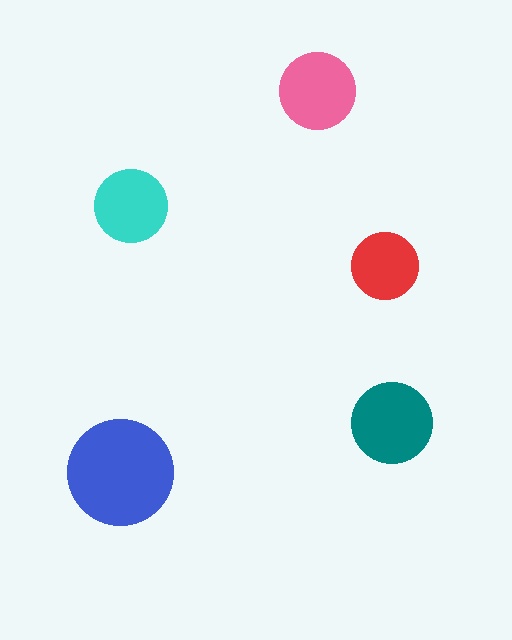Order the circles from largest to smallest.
the blue one, the teal one, the pink one, the cyan one, the red one.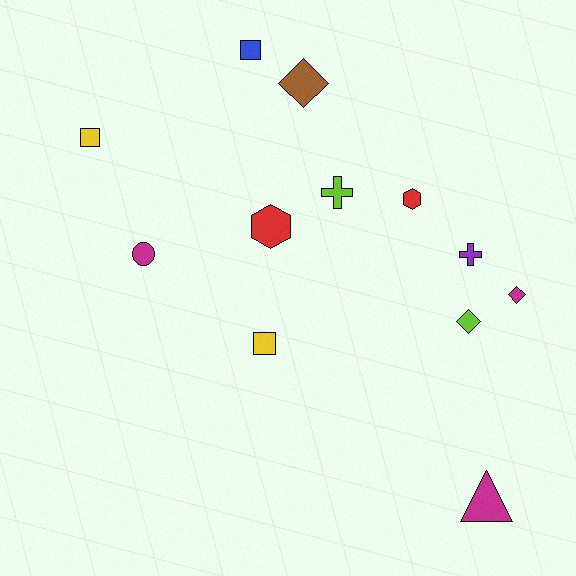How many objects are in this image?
There are 12 objects.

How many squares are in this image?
There are 3 squares.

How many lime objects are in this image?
There are 2 lime objects.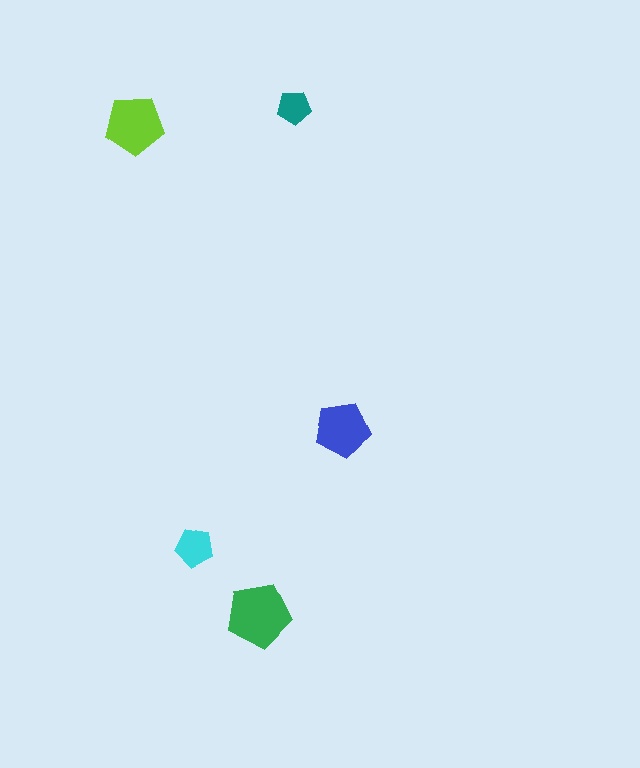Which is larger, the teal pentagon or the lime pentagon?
The lime one.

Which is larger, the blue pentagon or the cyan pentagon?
The blue one.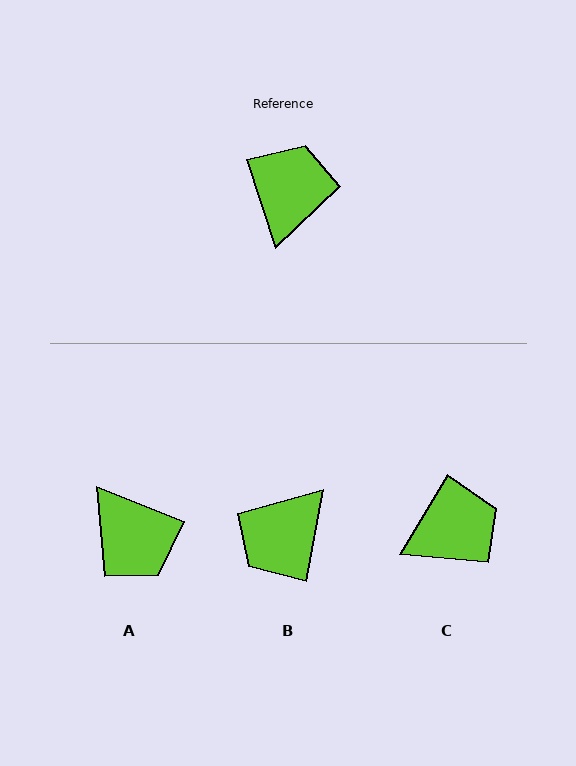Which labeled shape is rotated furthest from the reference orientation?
B, about 151 degrees away.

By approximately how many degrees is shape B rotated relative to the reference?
Approximately 151 degrees counter-clockwise.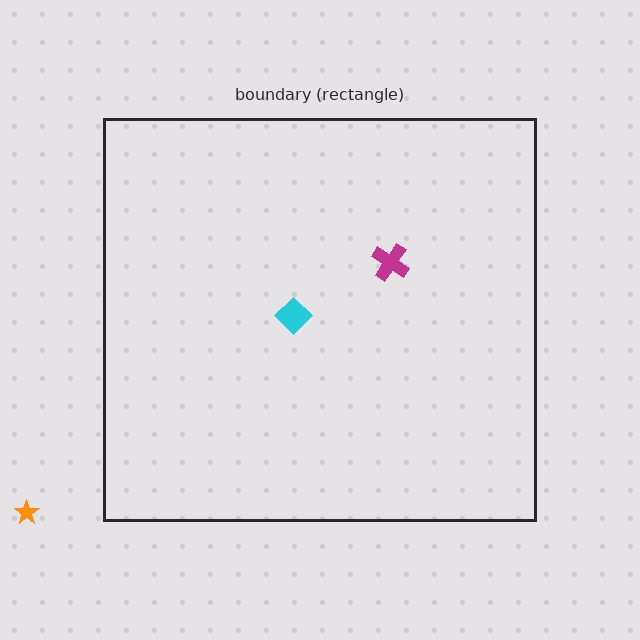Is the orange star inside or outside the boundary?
Outside.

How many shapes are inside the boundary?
2 inside, 1 outside.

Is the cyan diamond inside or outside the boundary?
Inside.